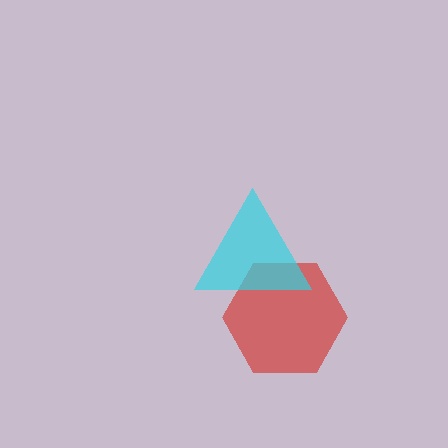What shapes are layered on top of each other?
The layered shapes are: a red hexagon, a cyan triangle.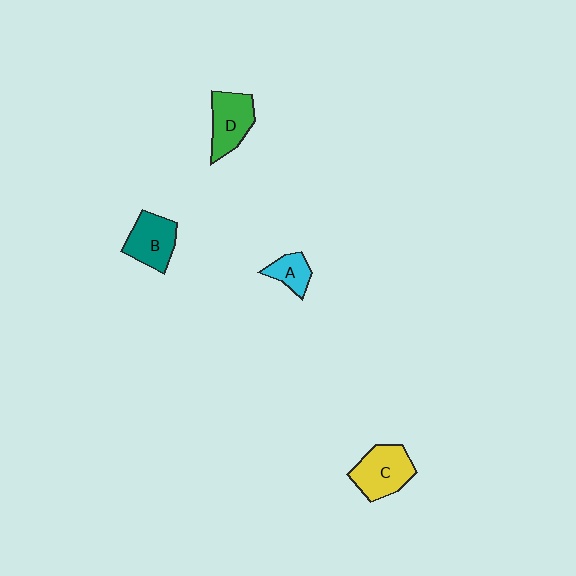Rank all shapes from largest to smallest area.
From largest to smallest: C (yellow), D (green), B (teal), A (cyan).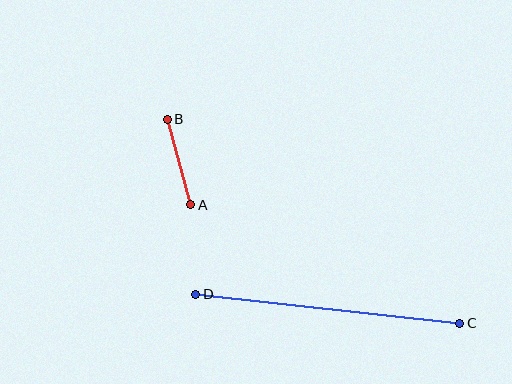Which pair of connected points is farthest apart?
Points C and D are farthest apart.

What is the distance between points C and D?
The distance is approximately 266 pixels.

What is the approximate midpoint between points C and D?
The midpoint is at approximately (328, 309) pixels.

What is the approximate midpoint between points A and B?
The midpoint is at approximately (179, 162) pixels.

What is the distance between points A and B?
The distance is approximately 89 pixels.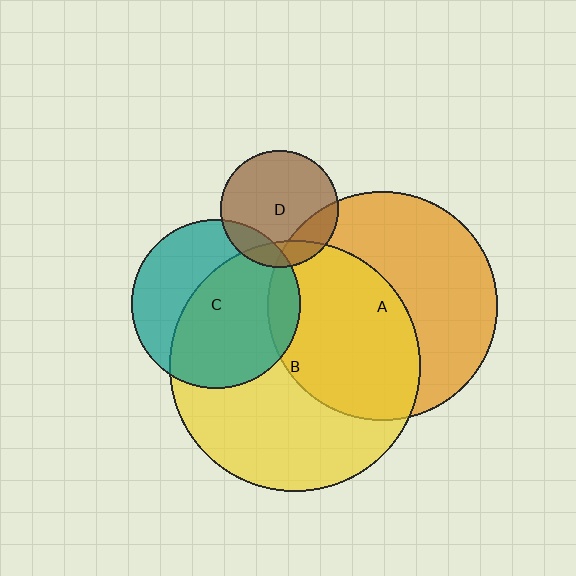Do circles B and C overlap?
Yes.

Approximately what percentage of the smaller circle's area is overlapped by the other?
Approximately 60%.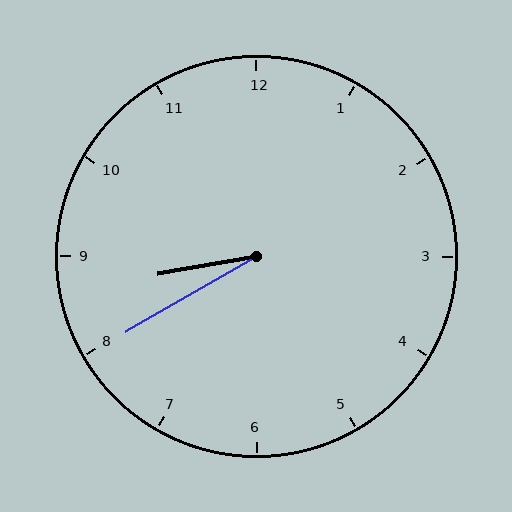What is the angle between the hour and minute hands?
Approximately 20 degrees.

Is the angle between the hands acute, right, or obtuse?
It is acute.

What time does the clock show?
8:40.